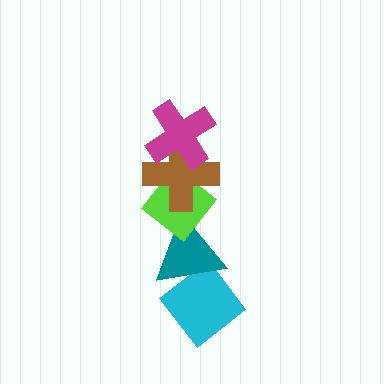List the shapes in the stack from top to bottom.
From top to bottom: the magenta cross, the brown cross, the lime diamond, the teal triangle, the cyan diamond.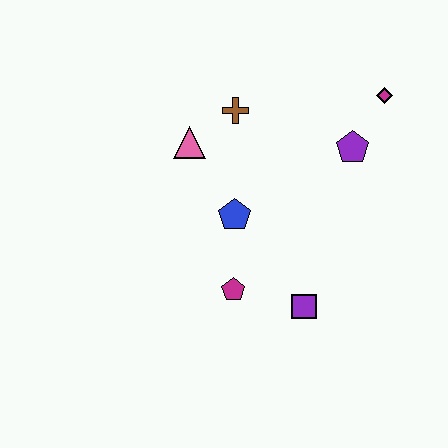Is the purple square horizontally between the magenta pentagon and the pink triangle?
No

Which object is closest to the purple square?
The magenta pentagon is closest to the purple square.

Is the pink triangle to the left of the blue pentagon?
Yes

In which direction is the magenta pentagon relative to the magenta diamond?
The magenta pentagon is below the magenta diamond.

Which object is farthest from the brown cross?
The purple square is farthest from the brown cross.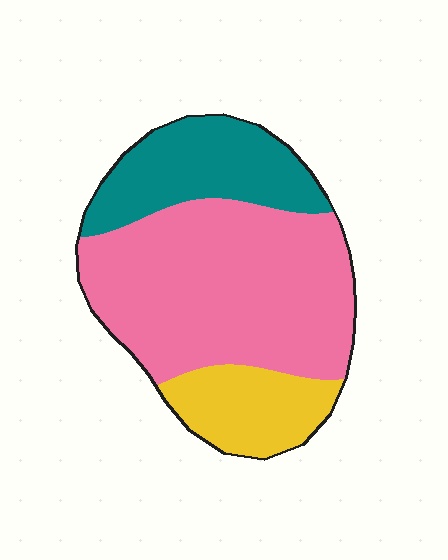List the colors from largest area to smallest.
From largest to smallest: pink, teal, yellow.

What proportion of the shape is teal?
Teal covers roughly 25% of the shape.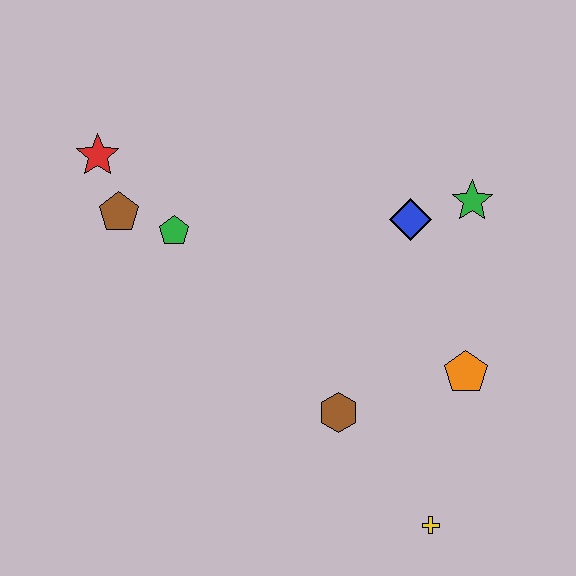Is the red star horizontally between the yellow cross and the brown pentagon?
No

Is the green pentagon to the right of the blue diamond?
No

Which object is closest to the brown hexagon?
The orange pentagon is closest to the brown hexagon.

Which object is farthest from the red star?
The yellow cross is farthest from the red star.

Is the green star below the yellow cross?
No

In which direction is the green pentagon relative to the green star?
The green pentagon is to the left of the green star.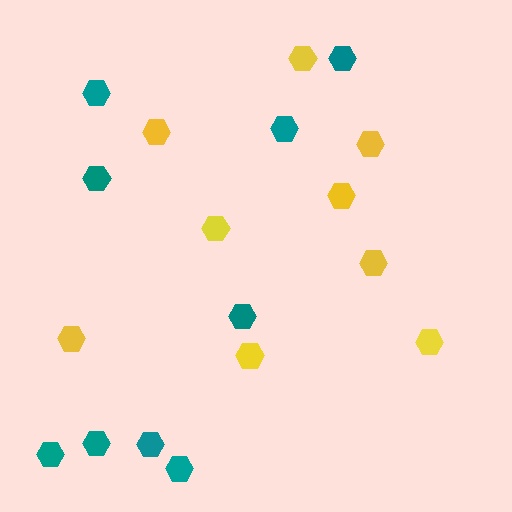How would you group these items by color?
There are 2 groups: one group of yellow hexagons (9) and one group of teal hexagons (9).